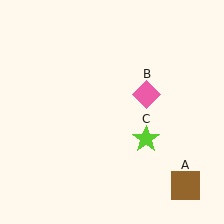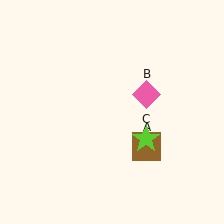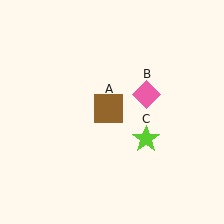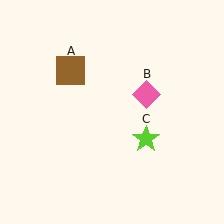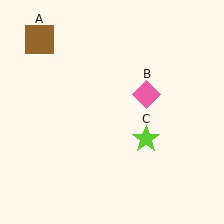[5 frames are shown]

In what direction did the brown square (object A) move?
The brown square (object A) moved up and to the left.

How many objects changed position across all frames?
1 object changed position: brown square (object A).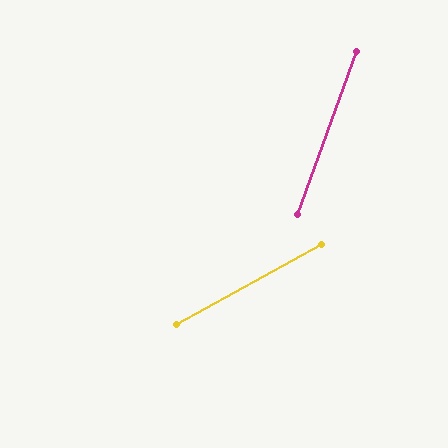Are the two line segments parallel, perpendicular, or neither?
Neither parallel nor perpendicular — they differ by about 41°.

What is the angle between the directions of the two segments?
Approximately 41 degrees.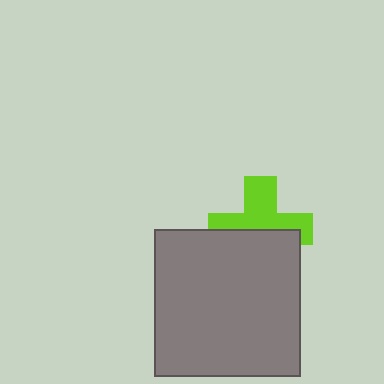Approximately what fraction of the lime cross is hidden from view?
Roughly 46% of the lime cross is hidden behind the gray square.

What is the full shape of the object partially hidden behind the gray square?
The partially hidden object is a lime cross.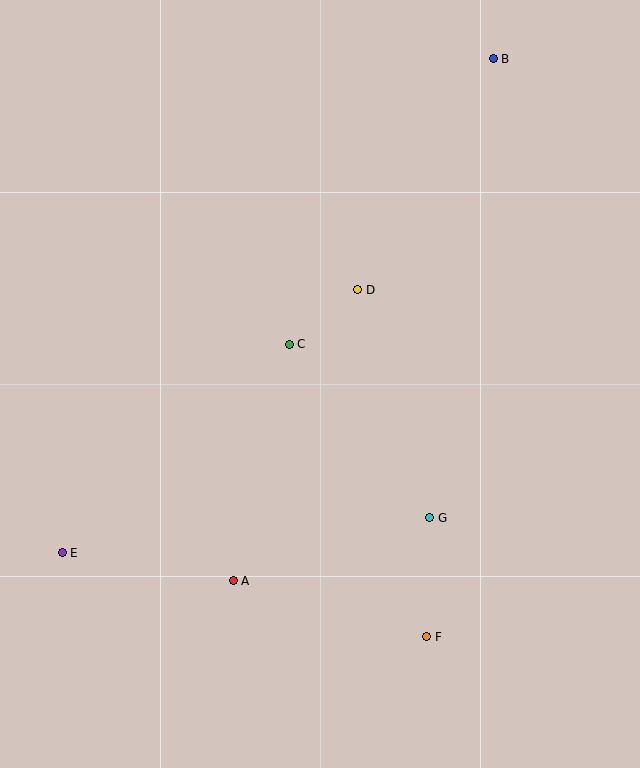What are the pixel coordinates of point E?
Point E is at (62, 553).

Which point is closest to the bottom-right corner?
Point F is closest to the bottom-right corner.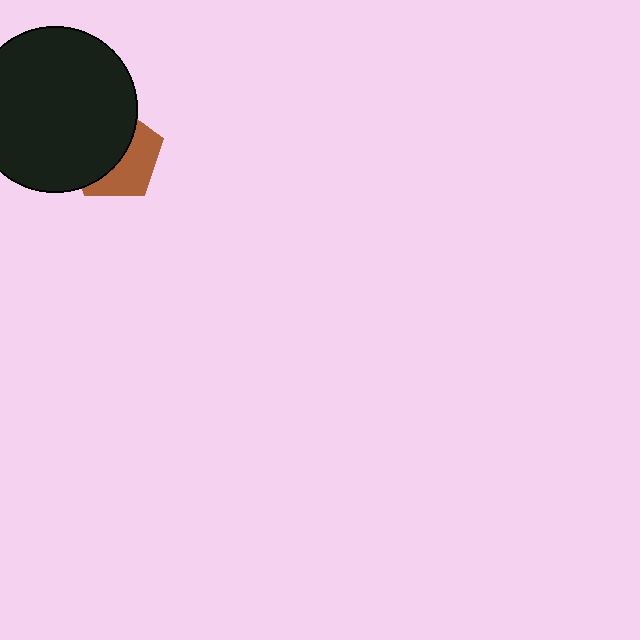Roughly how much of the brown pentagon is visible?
A small part of it is visible (roughly 44%).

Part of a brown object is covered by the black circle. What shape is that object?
It is a pentagon.